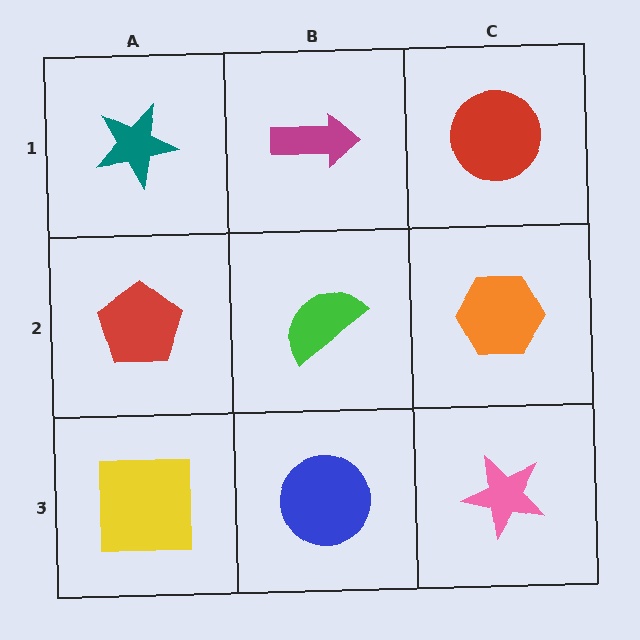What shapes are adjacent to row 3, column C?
An orange hexagon (row 2, column C), a blue circle (row 3, column B).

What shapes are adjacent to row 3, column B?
A green semicircle (row 2, column B), a yellow square (row 3, column A), a pink star (row 3, column C).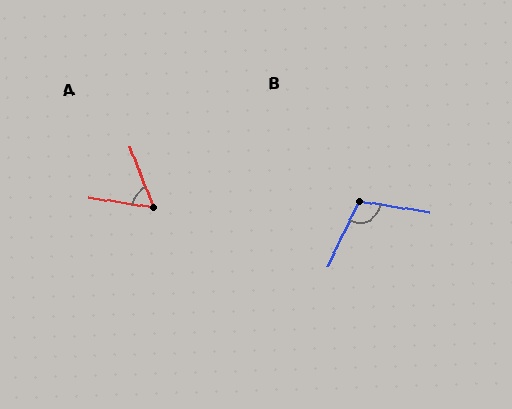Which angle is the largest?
B, at approximately 107 degrees.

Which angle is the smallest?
A, at approximately 60 degrees.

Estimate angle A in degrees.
Approximately 60 degrees.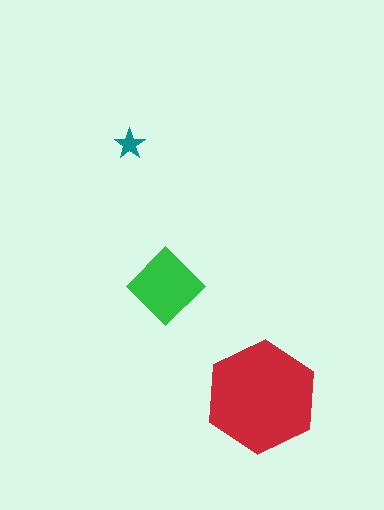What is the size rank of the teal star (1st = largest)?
3rd.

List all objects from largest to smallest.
The red hexagon, the green diamond, the teal star.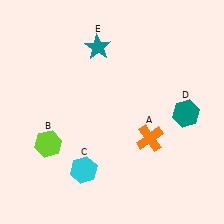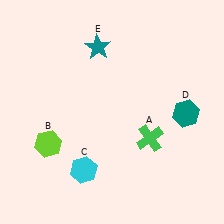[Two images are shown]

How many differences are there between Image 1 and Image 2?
There is 1 difference between the two images.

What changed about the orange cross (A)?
In Image 1, A is orange. In Image 2, it changed to green.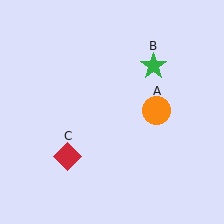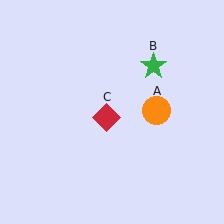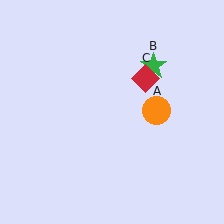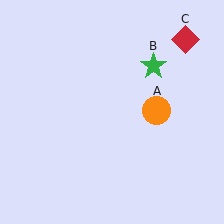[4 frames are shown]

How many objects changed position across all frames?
1 object changed position: red diamond (object C).